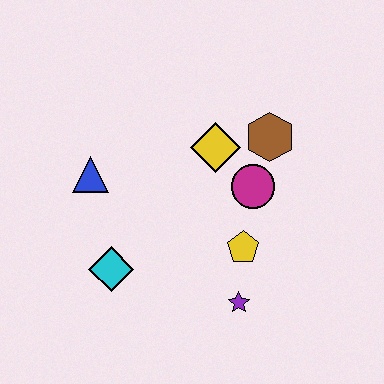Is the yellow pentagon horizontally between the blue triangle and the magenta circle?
Yes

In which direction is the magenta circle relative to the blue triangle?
The magenta circle is to the right of the blue triangle.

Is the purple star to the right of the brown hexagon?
No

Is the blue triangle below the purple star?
No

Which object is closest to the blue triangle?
The cyan diamond is closest to the blue triangle.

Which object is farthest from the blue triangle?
The purple star is farthest from the blue triangle.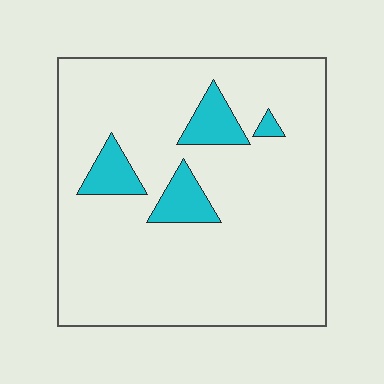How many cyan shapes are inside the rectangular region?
4.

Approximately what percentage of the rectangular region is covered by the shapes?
Approximately 10%.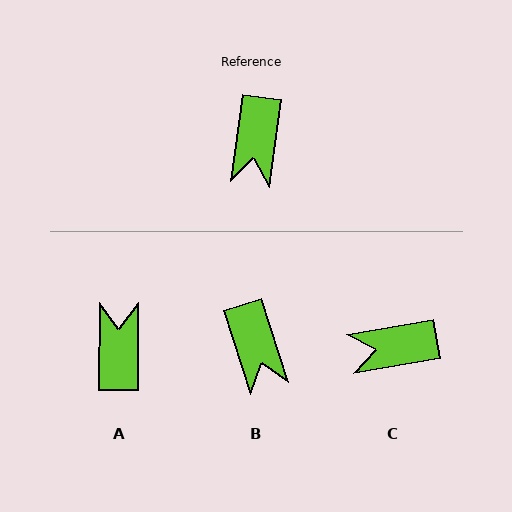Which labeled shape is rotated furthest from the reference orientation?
A, about 172 degrees away.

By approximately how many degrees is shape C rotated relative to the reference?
Approximately 72 degrees clockwise.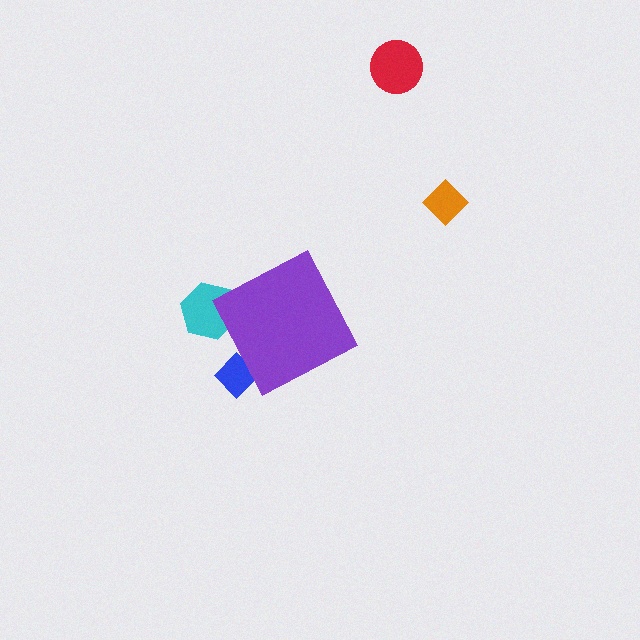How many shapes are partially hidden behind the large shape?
2 shapes are partially hidden.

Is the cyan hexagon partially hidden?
Yes, the cyan hexagon is partially hidden behind the purple diamond.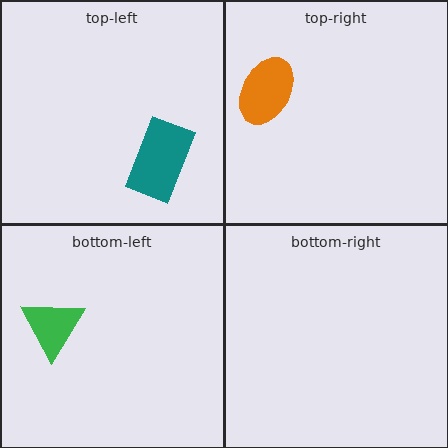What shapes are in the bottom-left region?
The green triangle.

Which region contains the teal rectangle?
The top-left region.